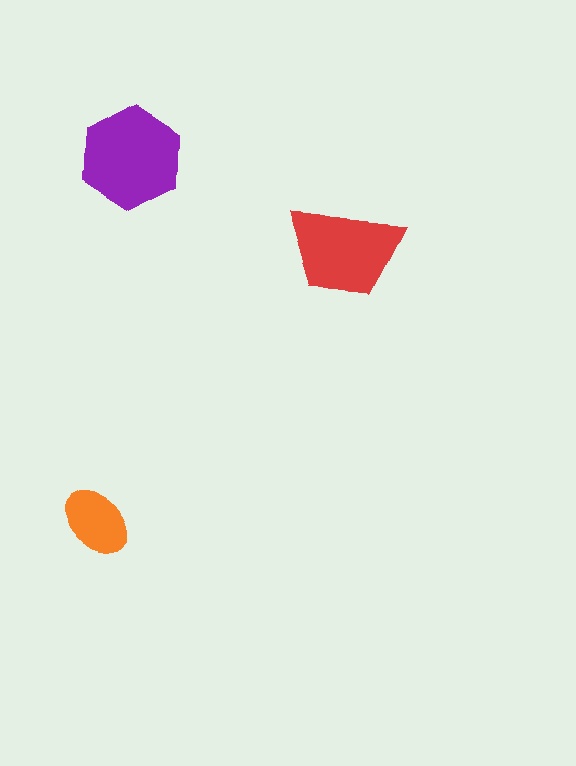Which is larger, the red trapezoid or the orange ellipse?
The red trapezoid.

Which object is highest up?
The purple hexagon is topmost.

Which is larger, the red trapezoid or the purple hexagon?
The purple hexagon.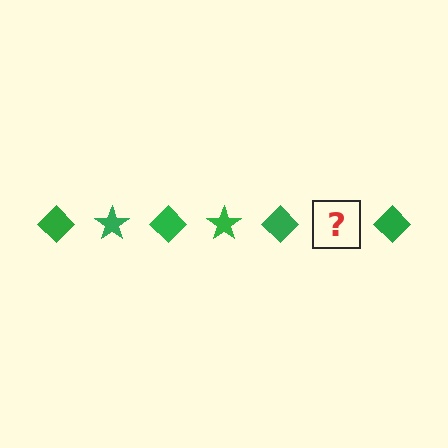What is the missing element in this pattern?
The missing element is a green star.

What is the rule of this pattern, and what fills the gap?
The rule is that the pattern cycles through diamond, star shapes in green. The gap should be filled with a green star.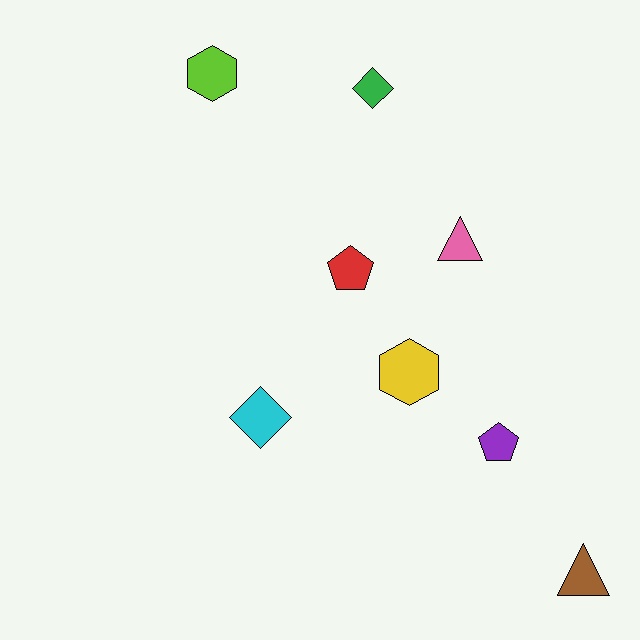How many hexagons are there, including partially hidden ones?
There are 2 hexagons.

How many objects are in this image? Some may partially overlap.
There are 8 objects.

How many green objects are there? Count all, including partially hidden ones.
There is 1 green object.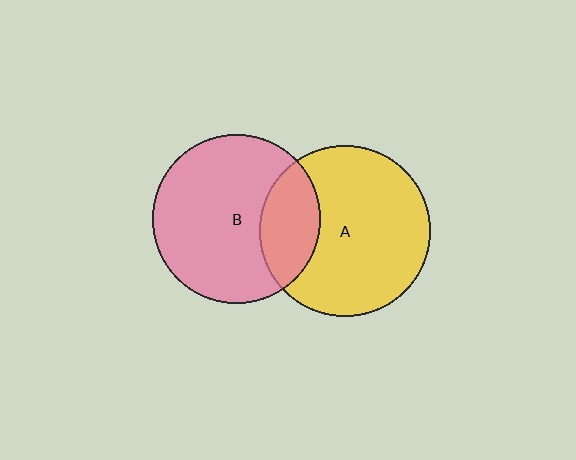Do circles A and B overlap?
Yes.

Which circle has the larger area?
Circle A (yellow).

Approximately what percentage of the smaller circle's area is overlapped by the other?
Approximately 25%.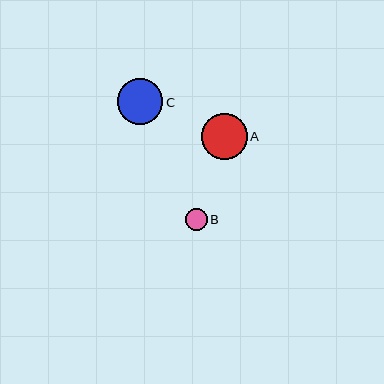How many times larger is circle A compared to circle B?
Circle A is approximately 2.1 times the size of circle B.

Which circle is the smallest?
Circle B is the smallest with a size of approximately 21 pixels.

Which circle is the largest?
Circle A is the largest with a size of approximately 46 pixels.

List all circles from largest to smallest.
From largest to smallest: A, C, B.